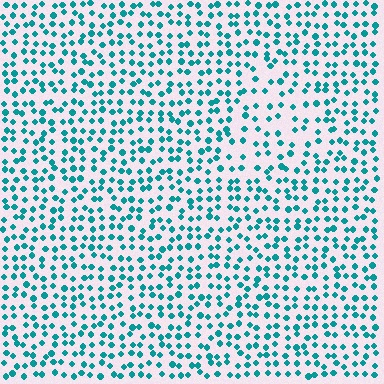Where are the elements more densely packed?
The elements are more densely packed outside the triangle boundary.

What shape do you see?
I see a triangle.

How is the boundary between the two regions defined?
The boundary is defined by a change in element density (approximately 1.6x ratio). All elements are the same color, size, and shape.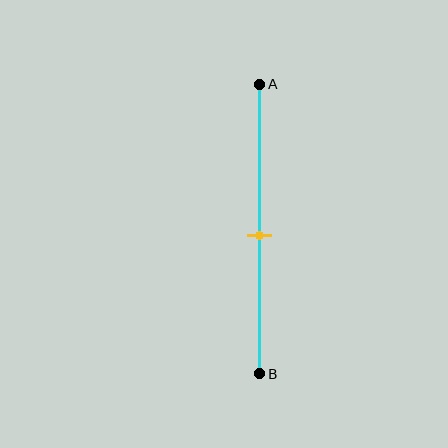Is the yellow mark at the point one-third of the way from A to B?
No, the mark is at about 50% from A, not at the 33% one-third point.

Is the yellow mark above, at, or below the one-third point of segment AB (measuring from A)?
The yellow mark is below the one-third point of segment AB.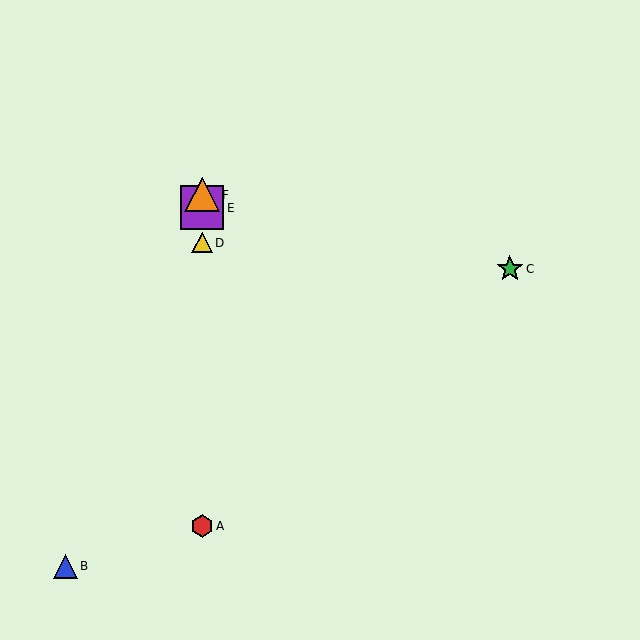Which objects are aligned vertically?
Objects A, D, E, F are aligned vertically.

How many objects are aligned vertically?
4 objects (A, D, E, F) are aligned vertically.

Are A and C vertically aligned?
No, A is at x≈202 and C is at x≈510.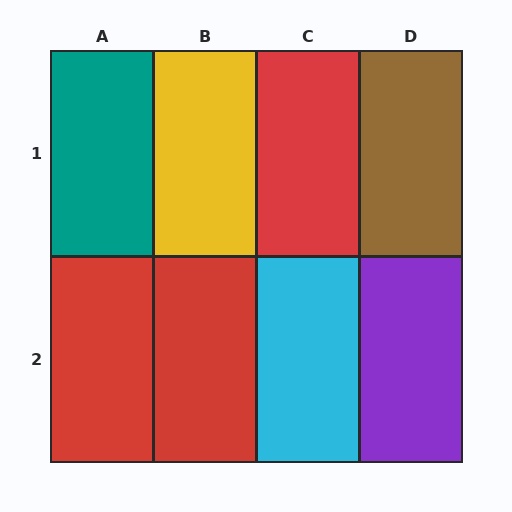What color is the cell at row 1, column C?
Red.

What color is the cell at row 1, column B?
Yellow.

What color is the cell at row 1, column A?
Teal.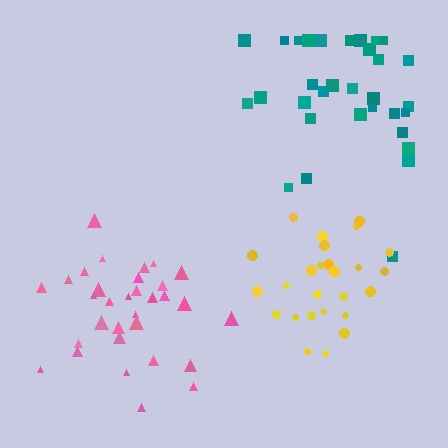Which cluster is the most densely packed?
Yellow.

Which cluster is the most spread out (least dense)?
Teal.